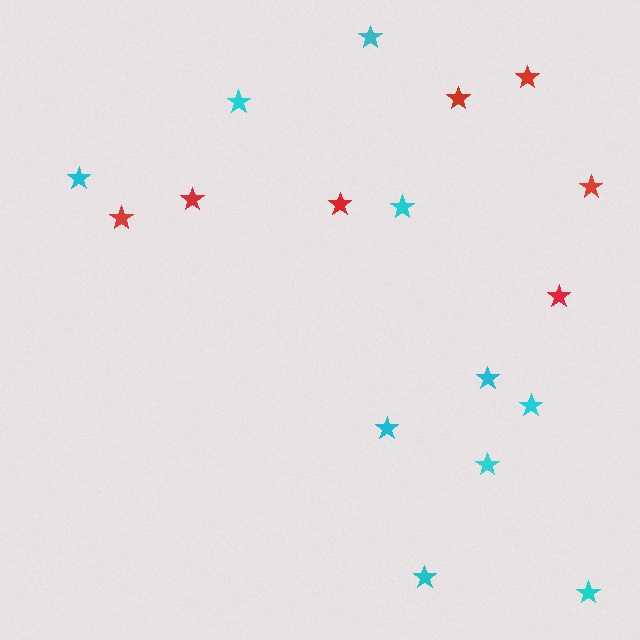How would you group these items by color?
There are 2 groups: one group of red stars (7) and one group of cyan stars (10).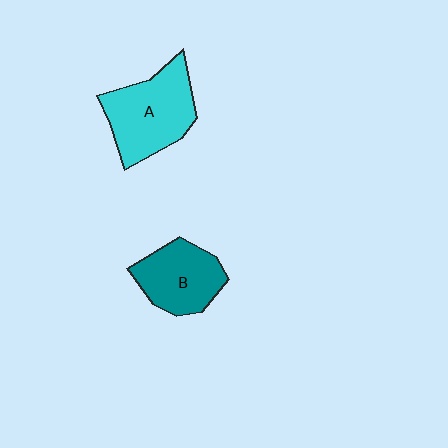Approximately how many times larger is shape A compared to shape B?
Approximately 1.3 times.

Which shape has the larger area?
Shape A (cyan).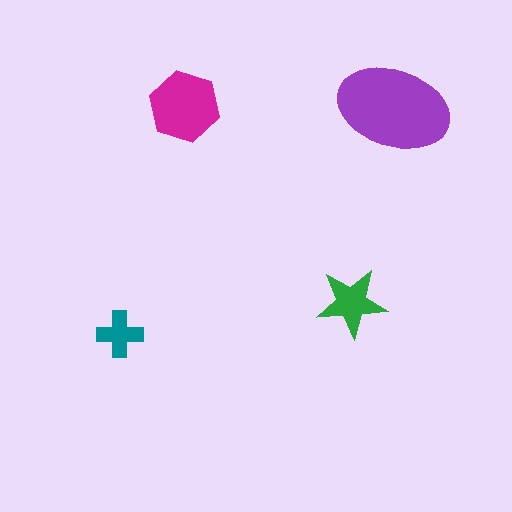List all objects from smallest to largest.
The teal cross, the green star, the magenta hexagon, the purple ellipse.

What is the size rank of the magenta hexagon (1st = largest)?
2nd.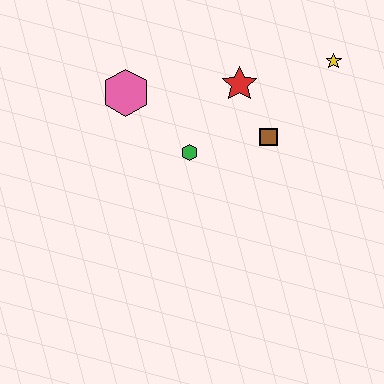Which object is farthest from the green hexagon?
The yellow star is farthest from the green hexagon.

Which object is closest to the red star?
The brown square is closest to the red star.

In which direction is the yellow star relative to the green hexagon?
The yellow star is to the right of the green hexagon.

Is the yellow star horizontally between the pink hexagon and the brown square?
No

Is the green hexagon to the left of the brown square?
Yes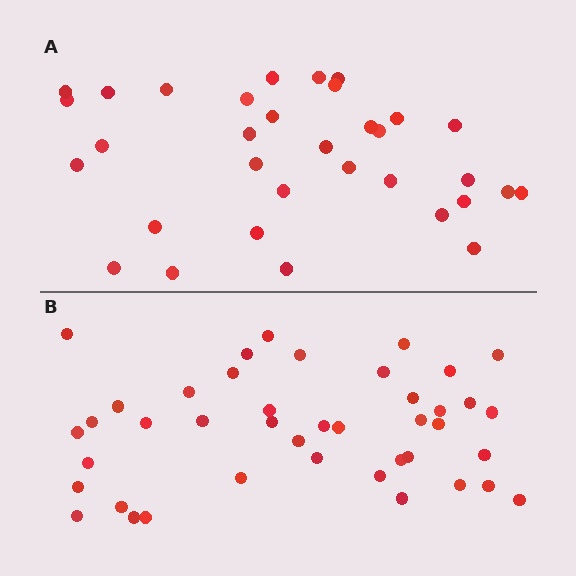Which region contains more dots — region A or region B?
Region B (the bottom region) has more dots.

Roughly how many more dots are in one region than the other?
Region B has roughly 8 or so more dots than region A.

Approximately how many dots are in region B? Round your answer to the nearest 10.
About 40 dots. (The exact count is 42, which rounds to 40.)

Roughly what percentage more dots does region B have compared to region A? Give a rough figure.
About 25% more.